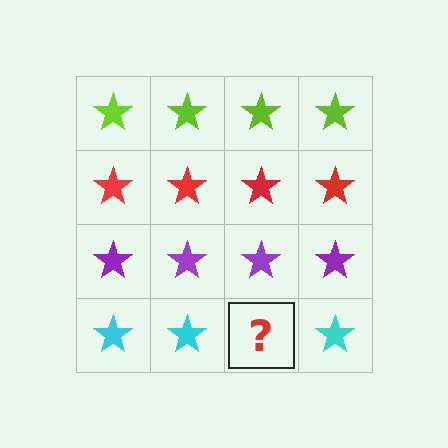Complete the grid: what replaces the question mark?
The question mark should be replaced with a cyan star.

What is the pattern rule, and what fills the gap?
The rule is that each row has a consistent color. The gap should be filled with a cyan star.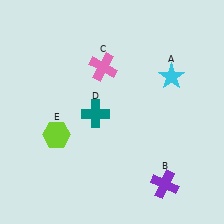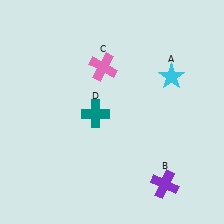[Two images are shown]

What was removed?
The lime hexagon (E) was removed in Image 2.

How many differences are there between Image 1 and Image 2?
There is 1 difference between the two images.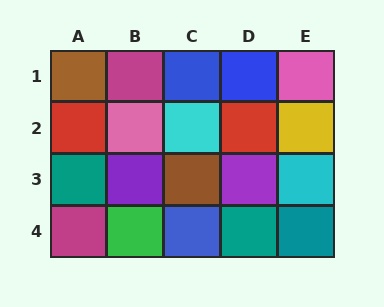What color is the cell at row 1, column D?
Blue.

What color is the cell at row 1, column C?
Blue.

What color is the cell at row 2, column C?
Cyan.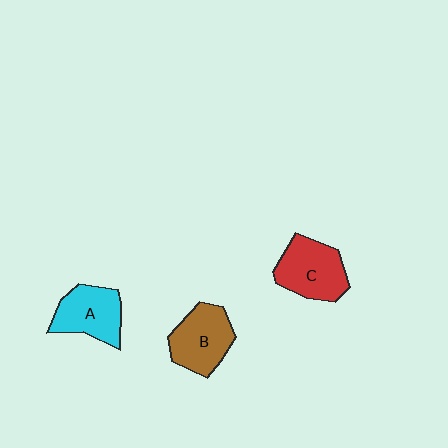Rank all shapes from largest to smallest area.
From largest to smallest: C (red), B (brown), A (cyan).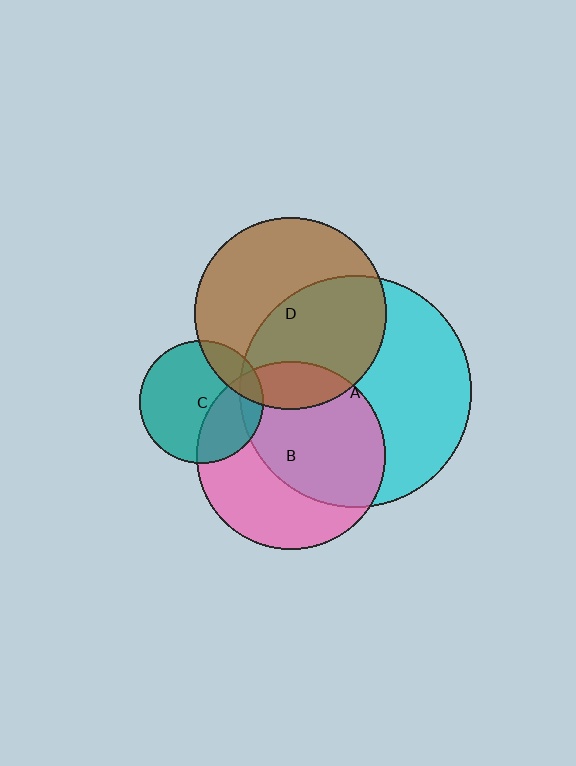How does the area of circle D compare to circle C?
Approximately 2.4 times.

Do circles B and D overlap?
Yes.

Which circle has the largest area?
Circle A (cyan).